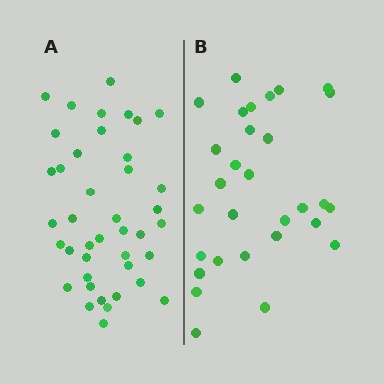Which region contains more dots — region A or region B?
Region A (the left region) has more dots.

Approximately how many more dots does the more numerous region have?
Region A has roughly 12 or so more dots than region B.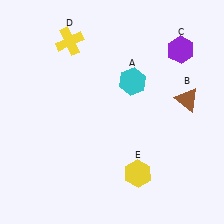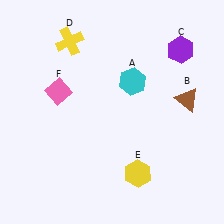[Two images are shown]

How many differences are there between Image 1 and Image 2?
There is 1 difference between the two images.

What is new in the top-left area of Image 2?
A pink diamond (F) was added in the top-left area of Image 2.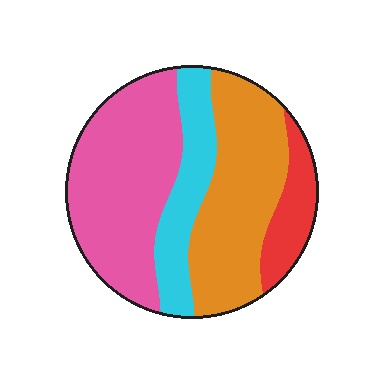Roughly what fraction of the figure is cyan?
Cyan takes up about one sixth (1/6) of the figure.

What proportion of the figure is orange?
Orange covers about 35% of the figure.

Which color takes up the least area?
Red, at roughly 10%.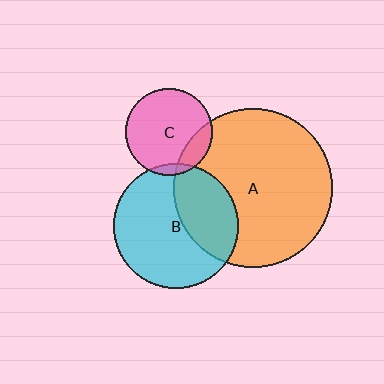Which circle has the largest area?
Circle A (orange).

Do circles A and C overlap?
Yes.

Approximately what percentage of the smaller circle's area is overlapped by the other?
Approximately 15%.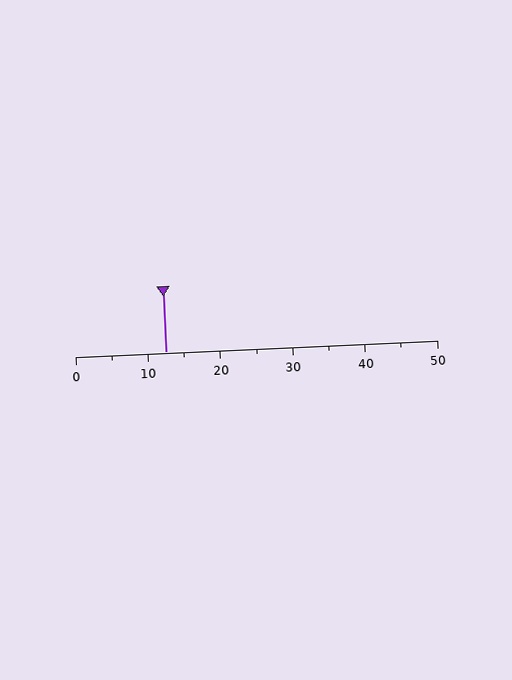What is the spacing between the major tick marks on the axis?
The major ticks are spaced 10 apart.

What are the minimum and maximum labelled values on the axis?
The axis runs from 0 to 50.